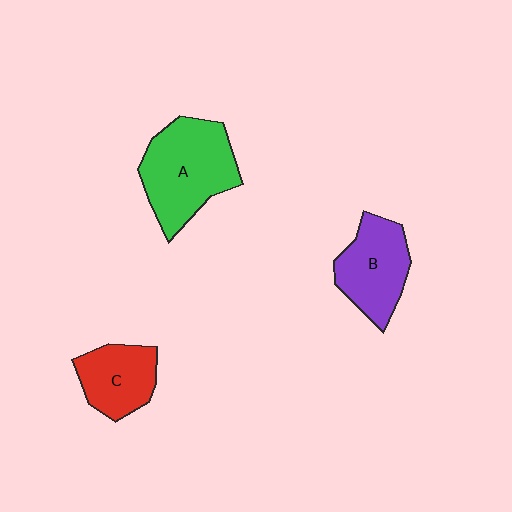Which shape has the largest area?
Shape A (green).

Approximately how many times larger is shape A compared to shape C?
Approximately 1.6 times.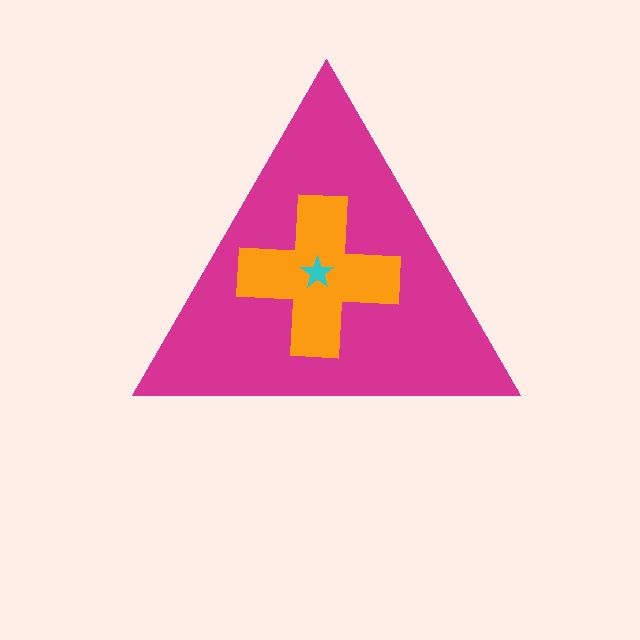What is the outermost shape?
The magenta triangle.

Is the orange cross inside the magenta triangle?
Yes.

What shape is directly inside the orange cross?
The cyan star.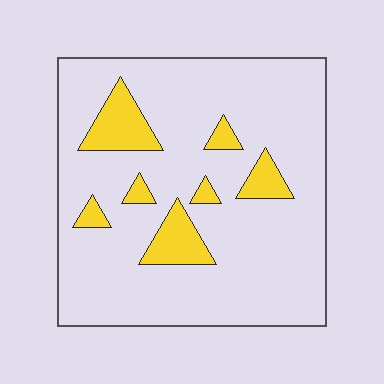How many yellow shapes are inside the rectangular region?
7.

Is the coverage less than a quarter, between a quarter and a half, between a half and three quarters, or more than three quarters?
Less than a quarter.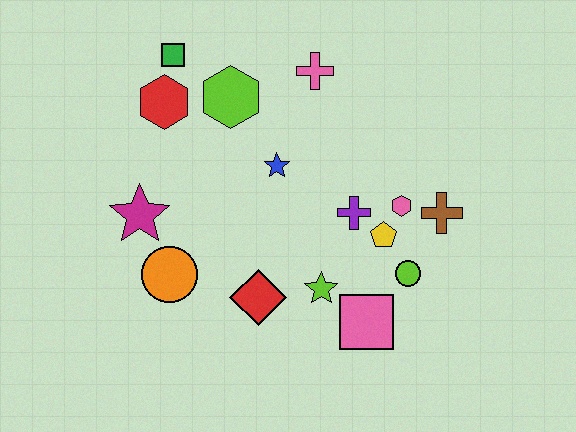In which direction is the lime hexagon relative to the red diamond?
The lime hexagon is above the red diamond.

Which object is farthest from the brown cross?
The green square is farthest from the brown cross.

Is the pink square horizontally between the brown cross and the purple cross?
Yes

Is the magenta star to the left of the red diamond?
Yes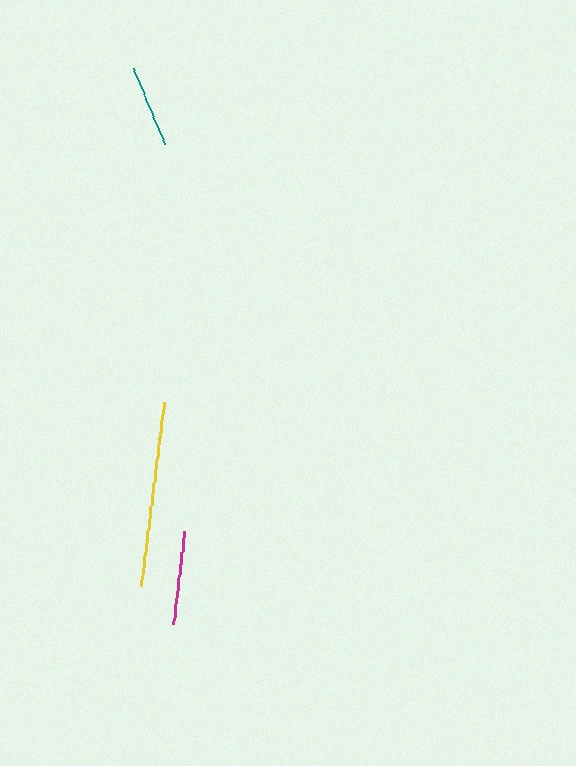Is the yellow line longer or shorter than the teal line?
The yellow line is longer than the teal line.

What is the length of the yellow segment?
The yellow segment is approximately 185 pixels long.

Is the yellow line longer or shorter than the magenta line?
The yellow line is longer than the magenta line.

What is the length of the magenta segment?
The magenta segment is approximately 95 pixels long.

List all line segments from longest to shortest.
From longest to shortest: yellow, magenta, teal.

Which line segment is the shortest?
The teal line is the shortest at approximately 82 pixels.